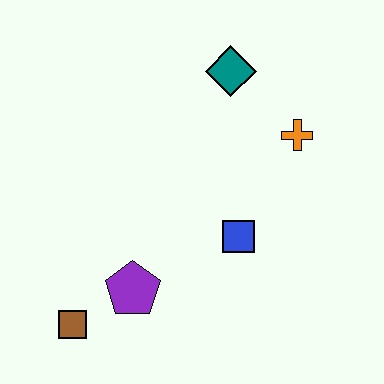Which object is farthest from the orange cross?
The brown square is farthest from the orange cross.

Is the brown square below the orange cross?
Yes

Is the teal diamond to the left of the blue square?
Yes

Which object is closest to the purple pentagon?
The brown square is closest to the purple pentagon.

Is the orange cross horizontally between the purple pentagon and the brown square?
No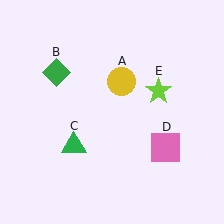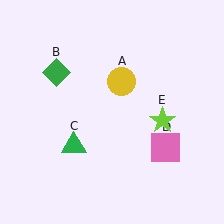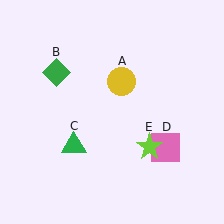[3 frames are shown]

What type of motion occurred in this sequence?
The lime star (object E) rotated clockwise around the center of the scene.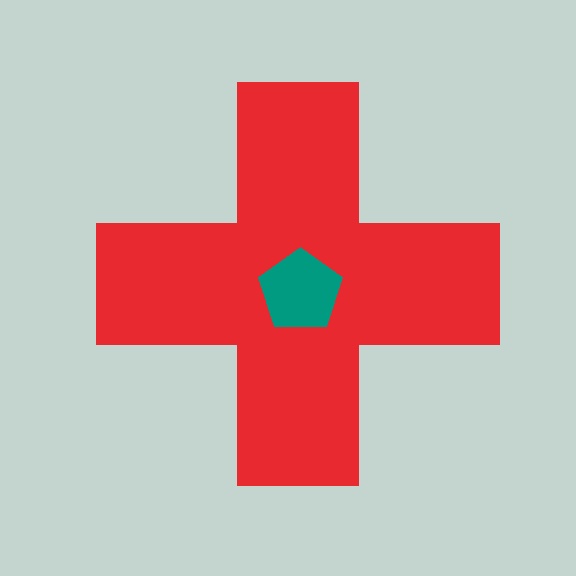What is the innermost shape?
The teal pentagon.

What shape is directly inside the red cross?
The teal pentagon.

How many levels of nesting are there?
2.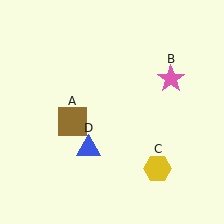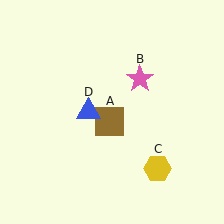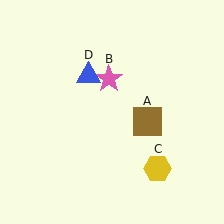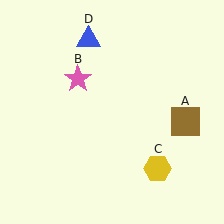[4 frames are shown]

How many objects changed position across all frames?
3 objects changed position: brown square (object A), pink star (object B), blue triangle (object D).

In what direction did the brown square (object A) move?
The brown square (object A) moved right.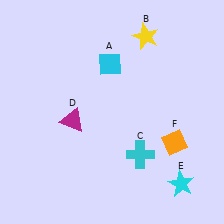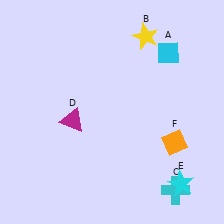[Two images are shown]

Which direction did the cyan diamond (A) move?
The cyan diamond (A) moved right.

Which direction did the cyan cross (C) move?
The cyan cross (C) moved down.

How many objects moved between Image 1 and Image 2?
2 objects moved between the two images.